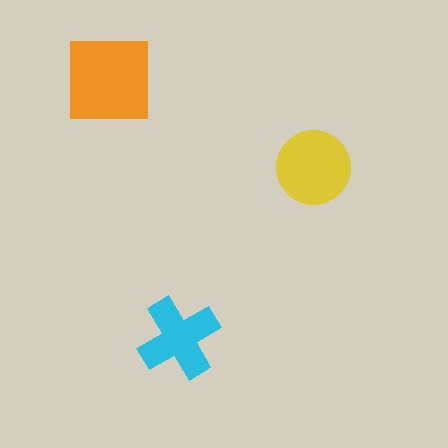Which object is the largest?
The orange square.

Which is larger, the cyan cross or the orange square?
The orange square.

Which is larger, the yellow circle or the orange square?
The orange square.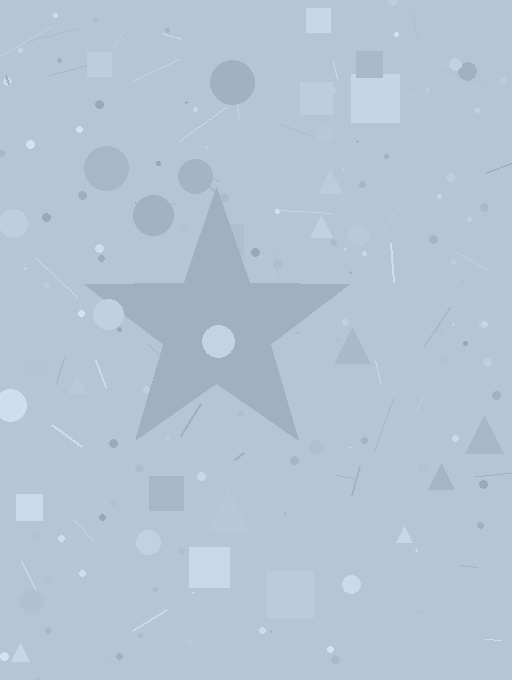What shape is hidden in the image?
A star is hidden in the image.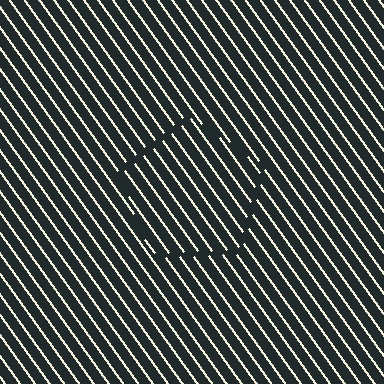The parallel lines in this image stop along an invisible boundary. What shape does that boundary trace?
An illusory pentagon. The interior of the shape contains the same grating, shifted by half a period — the contour is defined by the phase discontinuity where line-ends from the inner and outer gratings abut.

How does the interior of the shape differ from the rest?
The interior of the shape contains the same grating, shifted by half a period — the contour is defined by the phase discontinuity where line-ends from the inner and outer gratings abut.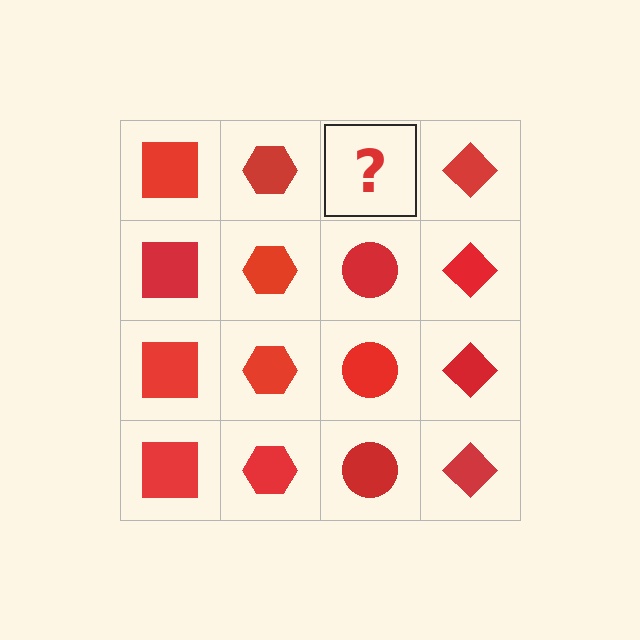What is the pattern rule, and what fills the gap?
The rule is that each column has a consistent shape. The gap should be filled with a red circle.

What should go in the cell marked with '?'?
The missing cell should contain a red circle.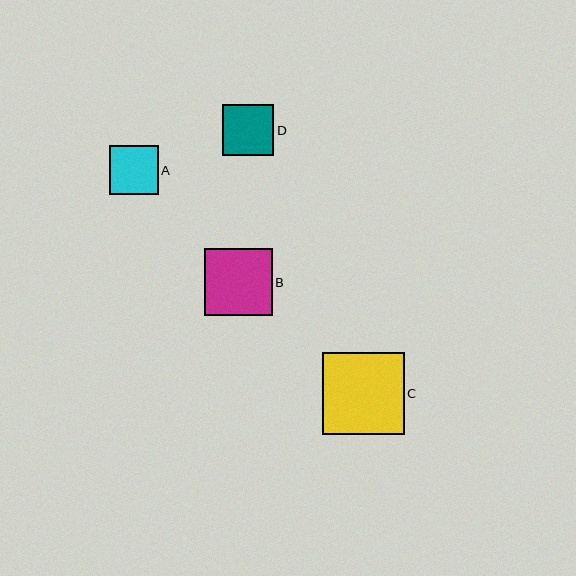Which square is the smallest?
Square A is the smallest with a size of approximately 49 pixels.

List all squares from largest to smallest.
From largest to smallest: C, B, D, A.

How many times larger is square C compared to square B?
Square C is approximately 1.2 times the size of square B.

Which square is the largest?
Square C is the largest with a size of approximately 81 pixels.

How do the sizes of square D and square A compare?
Square D and square A are approximately the same size.